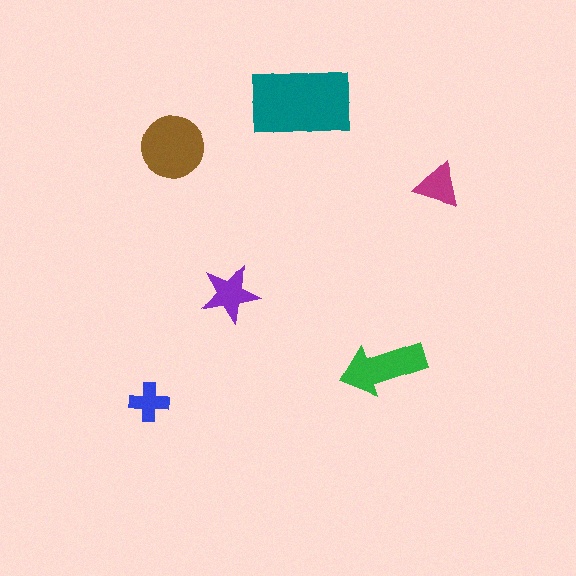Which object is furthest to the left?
The blue cross is leftmost.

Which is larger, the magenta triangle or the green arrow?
The green arrow.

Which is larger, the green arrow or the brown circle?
The brown circle.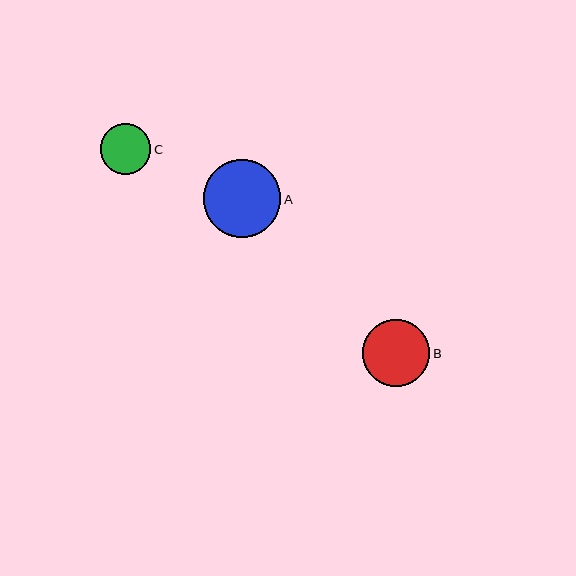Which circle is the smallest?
Circle C is the smallest with a size of approximately 50 pixels.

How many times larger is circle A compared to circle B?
Circle A is approximately 1.1 times the size of circle B.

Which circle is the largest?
Circle A is the largest with a size of approximately 77 pixels.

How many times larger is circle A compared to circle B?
Circle A is approximately 1.1 times the size of circle B.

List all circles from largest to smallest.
From largest to smallest: A, B, C.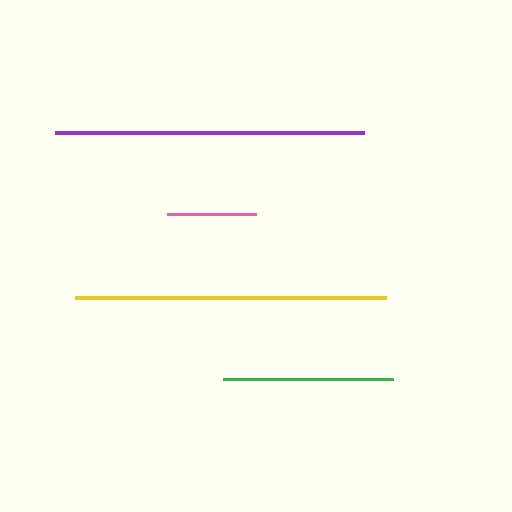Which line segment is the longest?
The yellow line is the longest at approximately 310 pixels.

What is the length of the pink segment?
The pink segment is approximately 89 pixels long.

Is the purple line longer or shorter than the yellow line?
The yellow line is longer than the purple line.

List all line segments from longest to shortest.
From longest to shortest: yellow, purple, green, pink.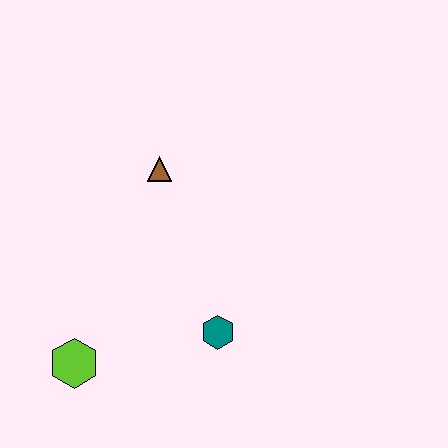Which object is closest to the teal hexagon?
The lime hexagon is closest to the teal hexagon.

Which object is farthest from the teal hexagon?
The brown triangle is farthest from the teal hexagon.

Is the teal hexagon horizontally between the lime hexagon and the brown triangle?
No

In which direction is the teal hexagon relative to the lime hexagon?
The teal hexagon is to the right of the lime hexagon.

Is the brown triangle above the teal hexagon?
Yes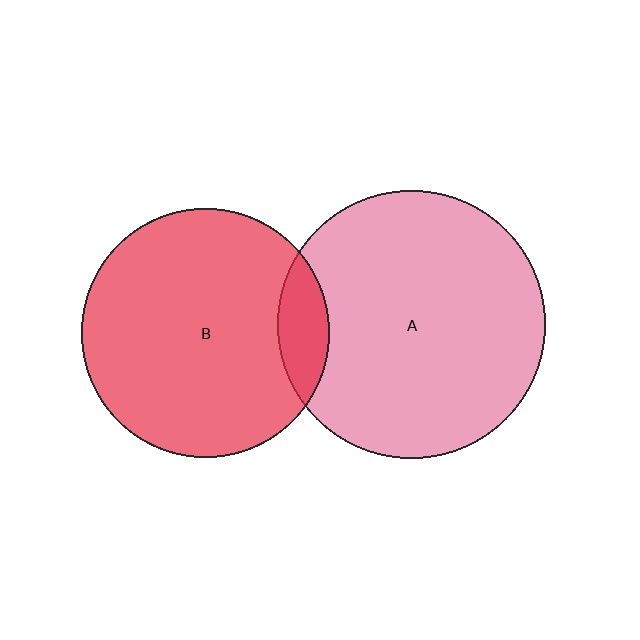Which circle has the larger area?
Circle A (pink).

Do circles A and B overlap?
Yes.